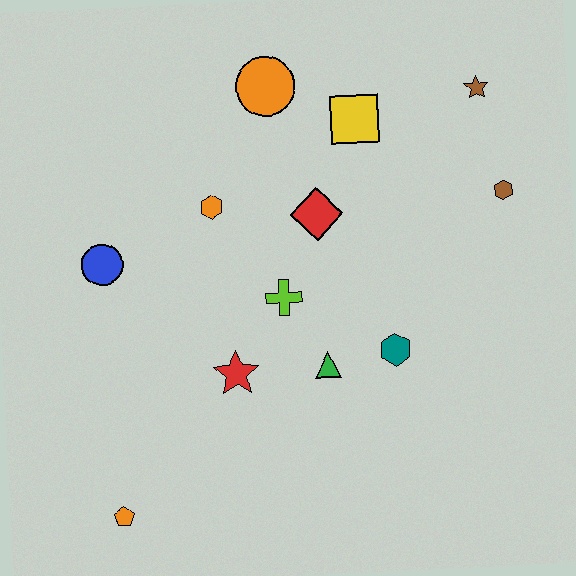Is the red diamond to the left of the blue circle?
No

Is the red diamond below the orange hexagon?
Yes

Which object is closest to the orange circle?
The yellow square is closest to the orange circle.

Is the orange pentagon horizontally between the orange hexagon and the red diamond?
No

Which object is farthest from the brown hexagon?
The orange pentagon is farthest from the brown hexagon.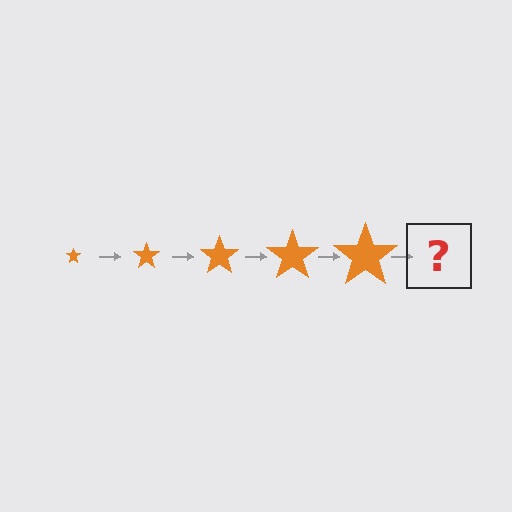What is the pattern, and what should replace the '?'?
The pattern is that the star gets progressively larger each step. The '?' should be an orange star, larger than the previous one.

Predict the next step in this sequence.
The next step is an orange star, larger than the previous one.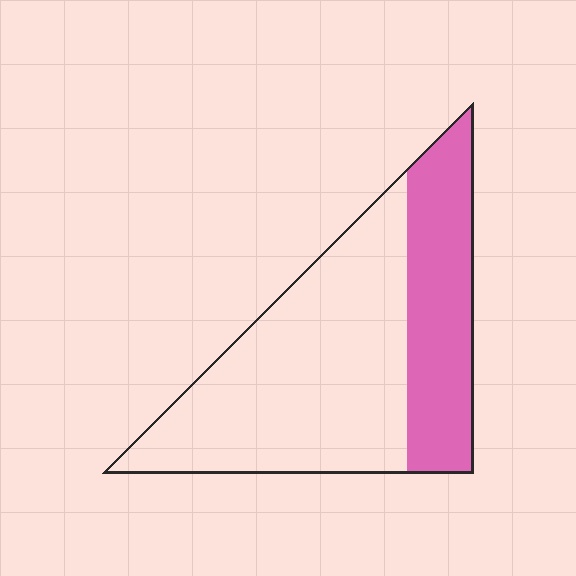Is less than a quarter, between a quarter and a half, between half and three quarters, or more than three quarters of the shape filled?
Between a quarter and a half.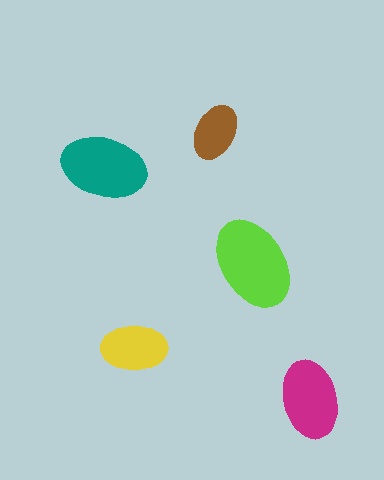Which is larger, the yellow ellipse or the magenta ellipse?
The magenta one.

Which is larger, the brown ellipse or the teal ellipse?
The teal one.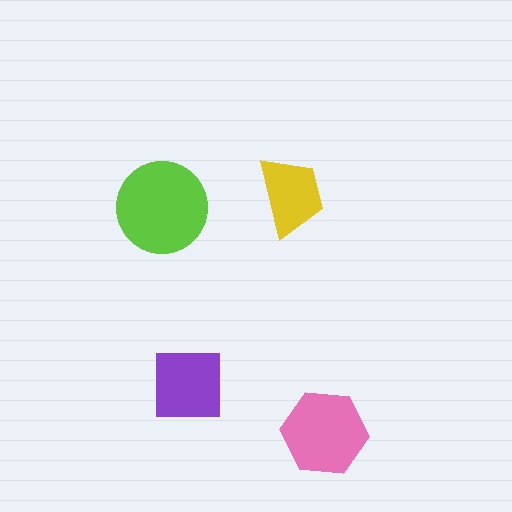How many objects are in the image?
There are 4 objects in the image.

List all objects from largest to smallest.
The lime circle, the pink hexagon, the purple square, the yellow trapezoid.